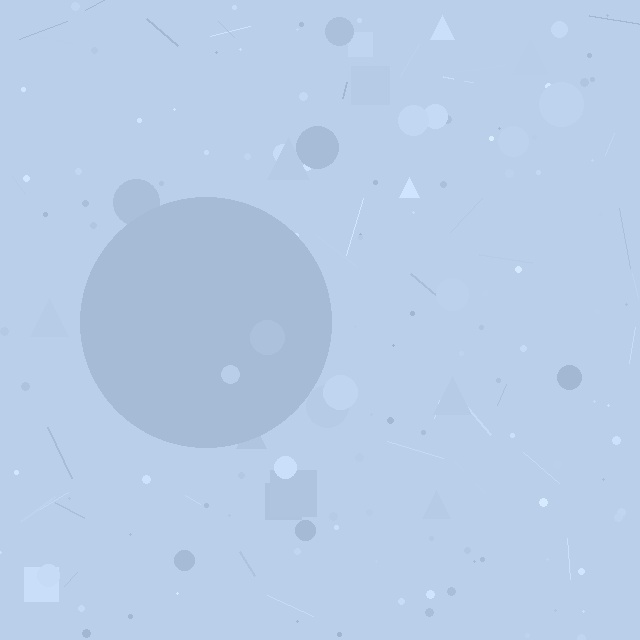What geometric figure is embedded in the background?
A circle is embedded in the background.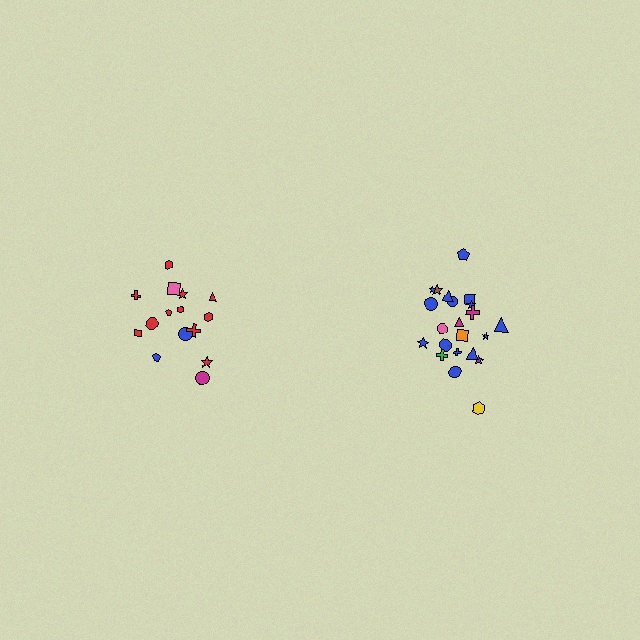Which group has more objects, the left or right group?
The right group.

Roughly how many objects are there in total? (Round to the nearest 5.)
Roughly 35 objects in total.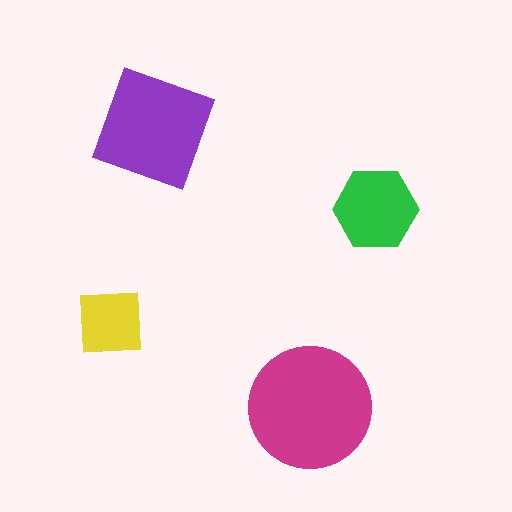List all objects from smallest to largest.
The yellow square, the green hexagon, the purple square, the magenta circle.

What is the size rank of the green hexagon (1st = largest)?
3rd.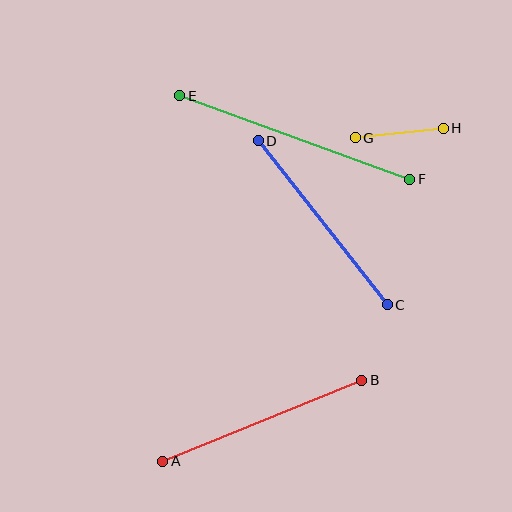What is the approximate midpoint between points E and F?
The midpoint is at approximately (295, 138) pixels.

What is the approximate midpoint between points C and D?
The midpoint is at approximately (323, 223) pixels.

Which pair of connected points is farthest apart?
Points E and F are farthest apart.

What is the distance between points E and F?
The distance is approximately 245 pixels.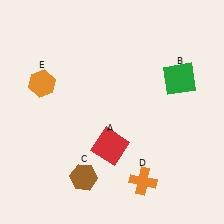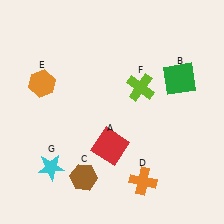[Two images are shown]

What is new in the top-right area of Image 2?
A lime cross (F) was added in the top-right area of Image 2.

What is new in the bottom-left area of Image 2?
A cyan star (G) was added in the bottom-left area of Image 2.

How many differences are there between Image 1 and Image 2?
There are 2 differences between the two images.